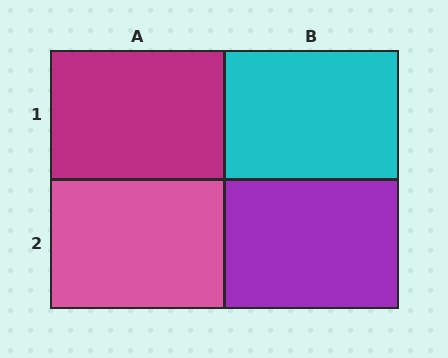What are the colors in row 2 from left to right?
Pink, purple.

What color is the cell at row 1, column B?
Cyan.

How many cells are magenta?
1 cell is magenta.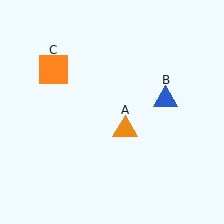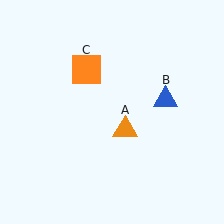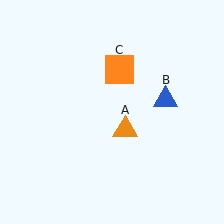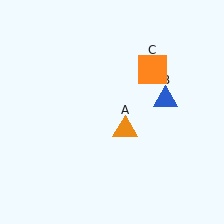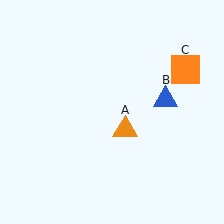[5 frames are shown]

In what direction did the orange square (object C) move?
The orange square (object C) moved right.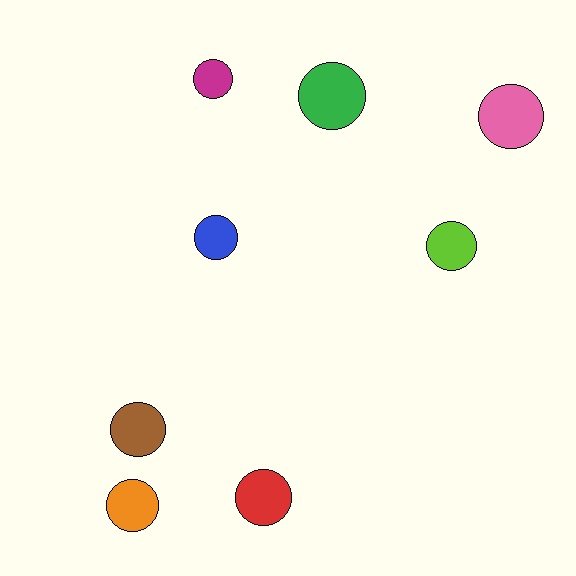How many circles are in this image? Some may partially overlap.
There are 8 circles.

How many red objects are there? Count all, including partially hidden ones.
There is 1 red object.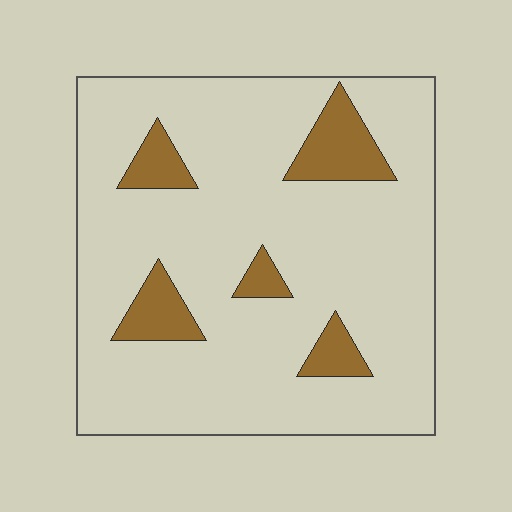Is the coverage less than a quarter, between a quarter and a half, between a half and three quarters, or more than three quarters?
Less than a quarter.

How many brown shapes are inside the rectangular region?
5.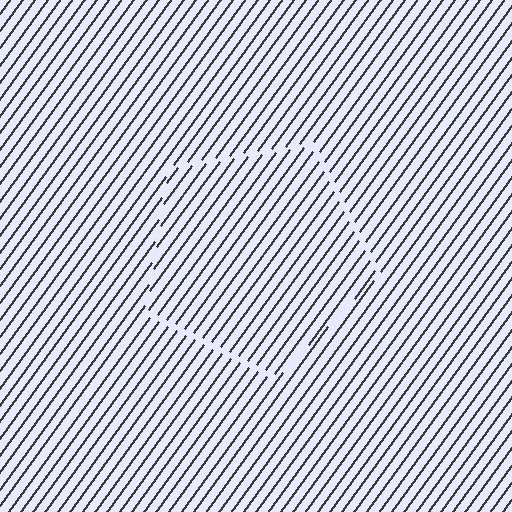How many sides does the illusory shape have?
5 sides — the line-ends trace a pentagon.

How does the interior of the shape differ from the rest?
The interior of the shape contains the same grating, shifted by half a period — the contour is defined by the phase discontinuity where line-ends from the inner and outer gratings abut.